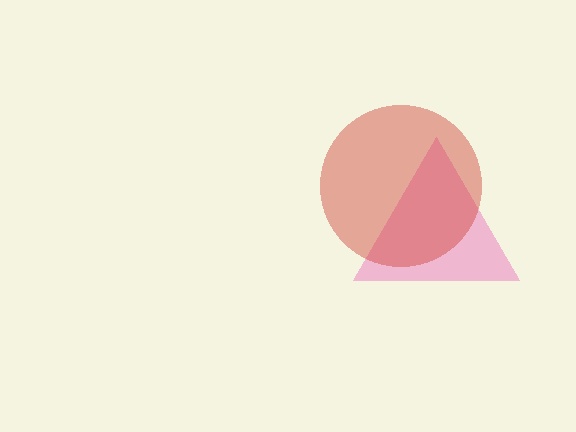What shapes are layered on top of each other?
The layered shapes are: a pink triangle, a red circle.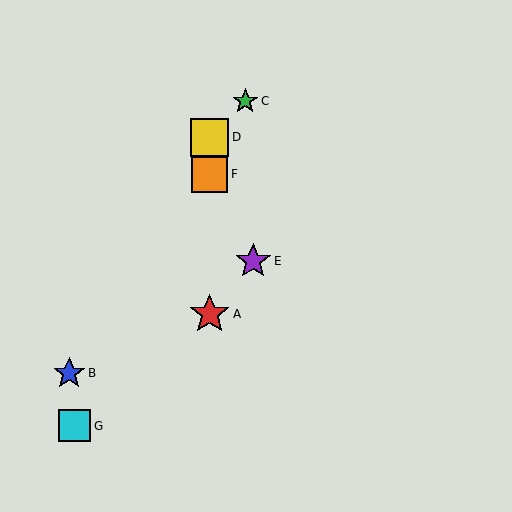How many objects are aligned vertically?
3 objects (A, D, F) are aligned vertically.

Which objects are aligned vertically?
Objects A, D, F are aligned vertically.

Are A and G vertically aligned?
No, A is at x≈210 and G is at x≈75.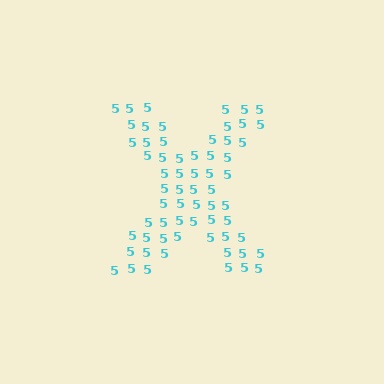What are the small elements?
The small elements are digit 5's.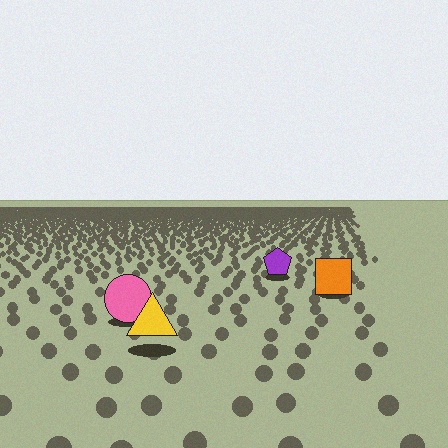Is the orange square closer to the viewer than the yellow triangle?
No. The yellow triangle is closer — you can tell from the texture gradient: the ground texture is coarser near it.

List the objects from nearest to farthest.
From nearest to farthest: the yellow triangle, the pink circle, the orange square, the purple pentagon.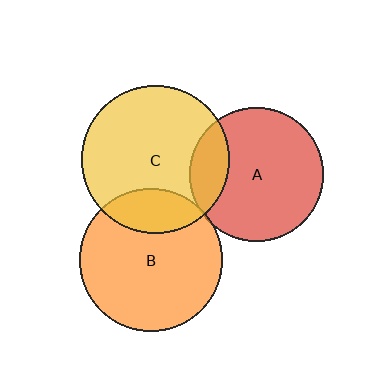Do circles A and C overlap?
Yes.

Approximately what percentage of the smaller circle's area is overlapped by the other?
Approximately 20%.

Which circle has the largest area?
Circle C (yellow).